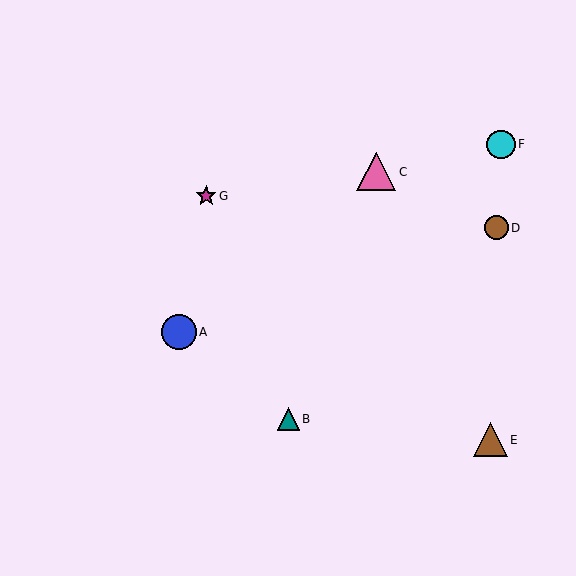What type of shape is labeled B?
Shape B is a teal triangle.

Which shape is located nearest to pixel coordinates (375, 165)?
The pink triangle (labeled C) at (376, 172) is nearest to that location.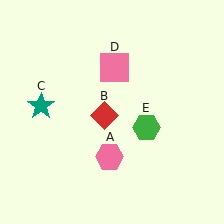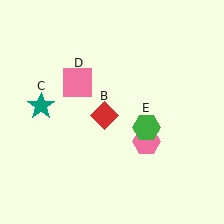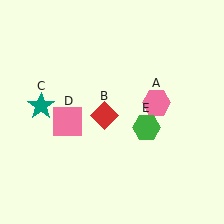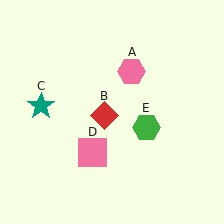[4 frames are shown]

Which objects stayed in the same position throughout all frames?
Red diamond (object B) and teal star (object C) and green hexagon (object E) remained stationary.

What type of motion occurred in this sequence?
The pink hexagon (object A), pink square (object D) rotated counterclockwise around the center of the scene.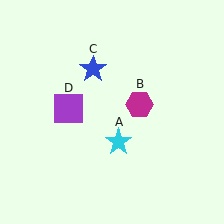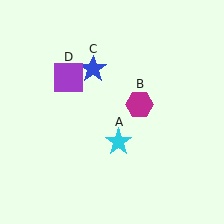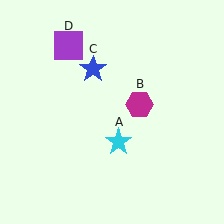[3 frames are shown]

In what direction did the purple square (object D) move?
The purple square (object D) moved up.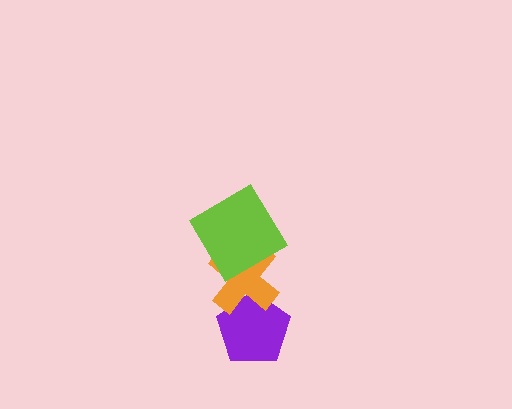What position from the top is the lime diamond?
The lime diamond is 1st from the top.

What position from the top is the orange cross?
The orange cross is 2nd from the top.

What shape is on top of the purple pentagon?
The orange cross is on top of the purple pentagon.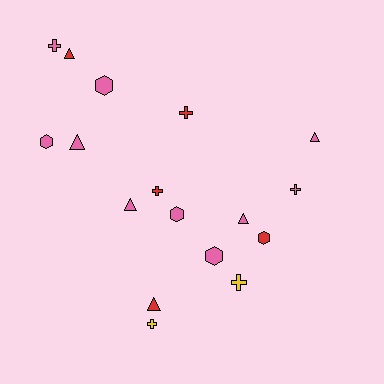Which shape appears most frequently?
Cross, with 6 objects.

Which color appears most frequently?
Pink, with 10 objects.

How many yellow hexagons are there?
There are no yellow hexagons.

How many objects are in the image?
There are 17 objects.